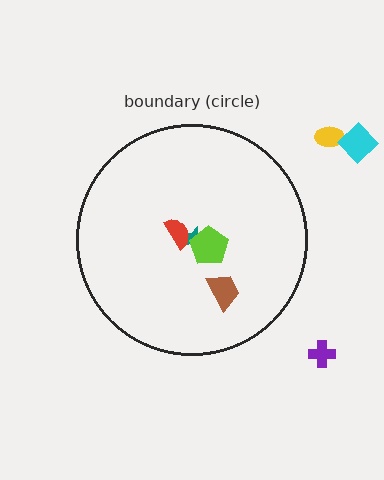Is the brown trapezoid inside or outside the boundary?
Inside.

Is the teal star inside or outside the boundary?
Inside.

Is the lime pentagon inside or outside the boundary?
Inside.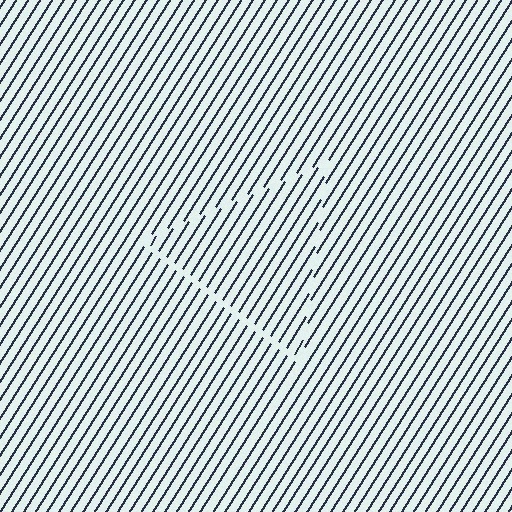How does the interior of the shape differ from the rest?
The interior of the shape contains the same grating, shifted by half a period — the contour is defined by the phase discontinuity where line-ends from the inner and outer gratings abut.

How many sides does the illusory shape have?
3 sides — the line-ends trace a triangle.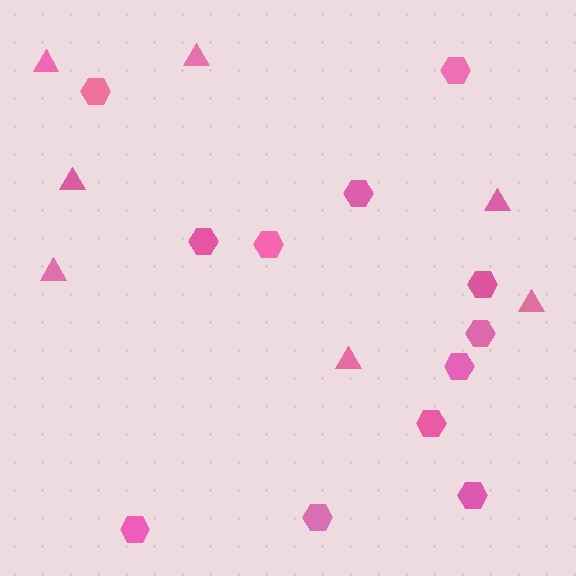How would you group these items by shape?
There are 2 groups: one group of triangles (7) and one group of hexagons (12).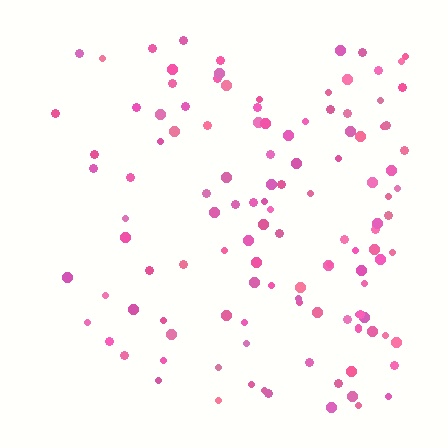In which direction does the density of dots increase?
From left to right, with the right side densest.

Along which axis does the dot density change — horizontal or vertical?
Horizontal.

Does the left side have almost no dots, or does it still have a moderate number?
Still a moderate number, just noticeably fewer than the right.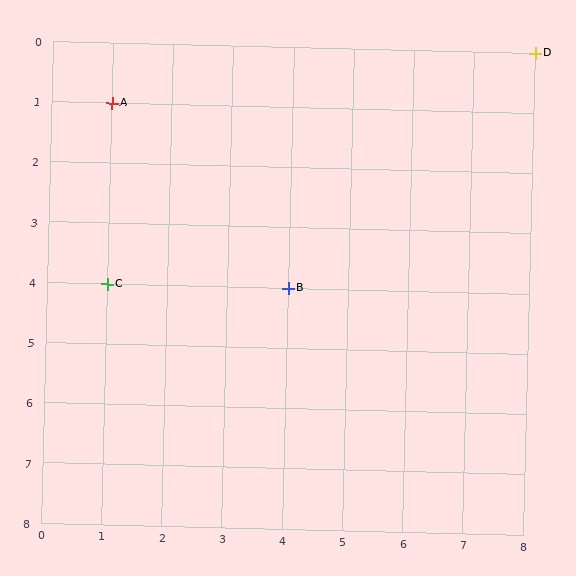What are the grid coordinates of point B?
Point B is at grid coordinates (4, 4).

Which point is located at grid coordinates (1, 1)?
Point A is at (1, 1).